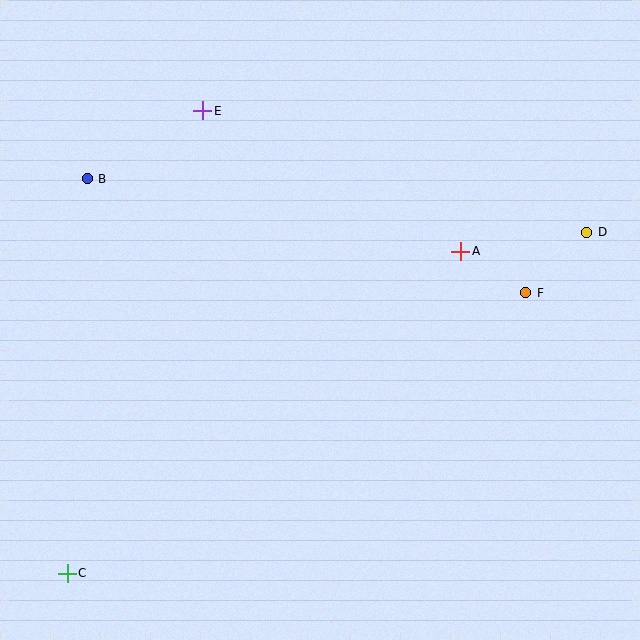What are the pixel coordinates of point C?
Point C is at (67, 573).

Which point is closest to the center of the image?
Point A at (461, 251) is closest to the center.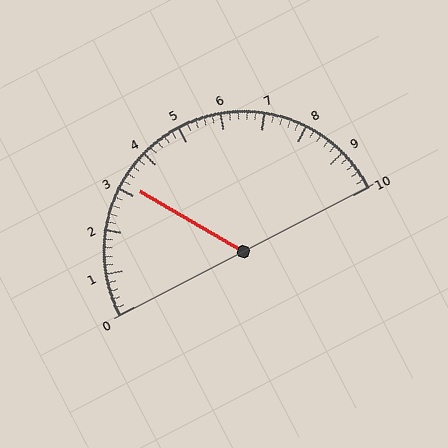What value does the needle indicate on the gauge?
The needle indicates approximately 3.2.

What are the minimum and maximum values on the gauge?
The gauge ranges from 0 to 10.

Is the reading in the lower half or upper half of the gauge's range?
The reading is in the lower half of the range (0 to 10).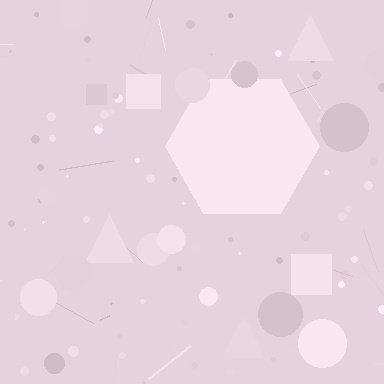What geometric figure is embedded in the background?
A hexagon is embedded in the background.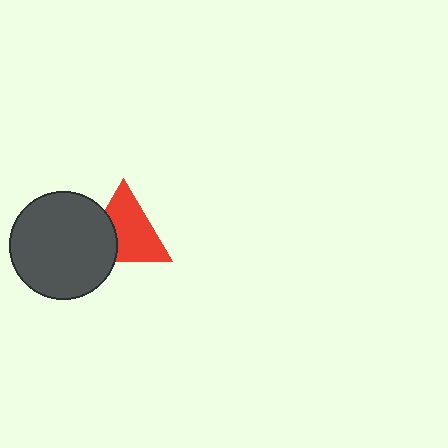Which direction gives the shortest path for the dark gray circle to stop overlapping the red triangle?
Moving left gives the shortest separation.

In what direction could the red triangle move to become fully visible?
The red triangle could move right. That would shift it out from behind the dark gray circle entirely.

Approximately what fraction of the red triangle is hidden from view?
Roughly 31% of the red triangle is hidden behind the dark gray circle.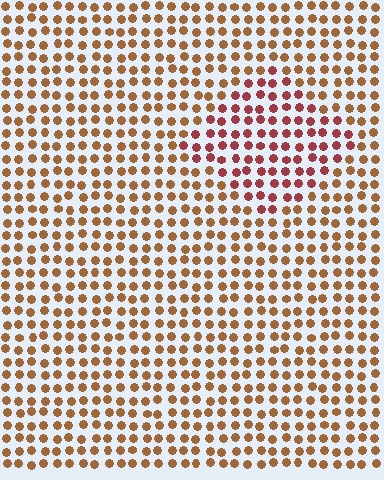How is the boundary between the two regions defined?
The boundary is defined purely by a slight shift in hue (about 35 degrees). Spacing, size, and orientation are identical on both sides.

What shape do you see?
I see a diamond.